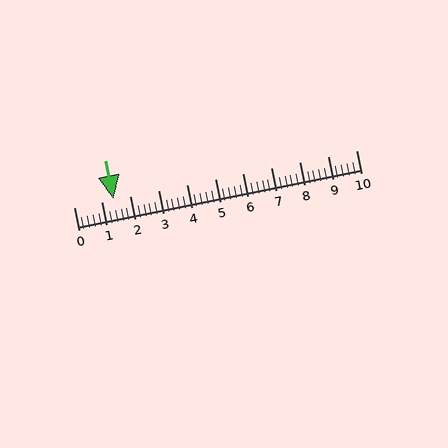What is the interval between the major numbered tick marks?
The major tick marks are spaced 1 units apart.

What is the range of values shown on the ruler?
The ruler shows values from 0 to 10.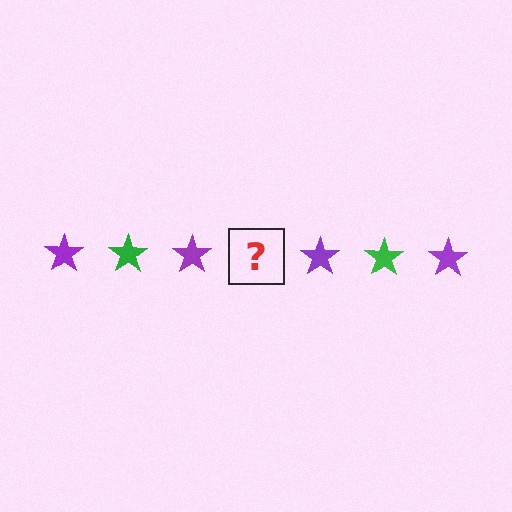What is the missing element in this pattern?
The missing element is a green star.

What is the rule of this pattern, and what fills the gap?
The rule is that the pattern cycles through purple, green stars. The gap should be filled with a green star.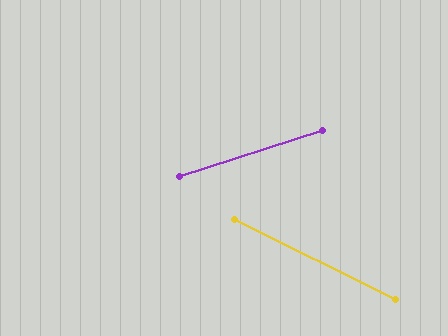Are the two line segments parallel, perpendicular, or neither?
Neither parallel nor perpendicular — they differ by about 44°.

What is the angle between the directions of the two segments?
Approximately 44 degrees.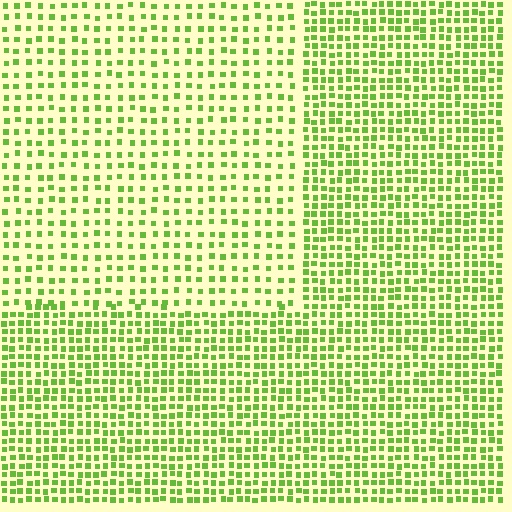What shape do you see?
I see a rectangle.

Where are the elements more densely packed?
The elements are more densely packed outside the rectangle boundary.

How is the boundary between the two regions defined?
The boundary is defined by a change in element density (approximately 1.9x ratio). All elements are the same color, size, and shape.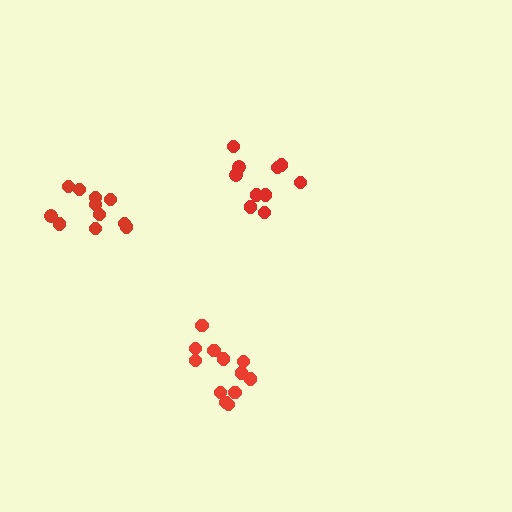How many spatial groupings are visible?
There are 3 spatial groupings.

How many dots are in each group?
Group 1: 10 dots, Group 2: 11 dots, Group 3: 12 dots (33 total).